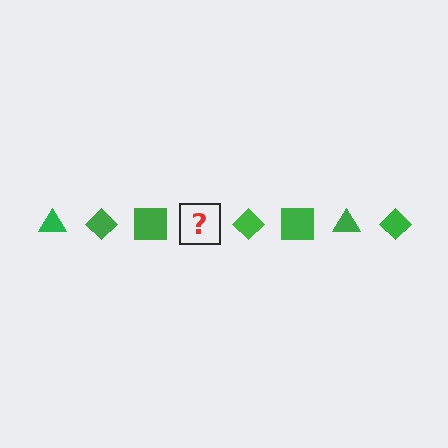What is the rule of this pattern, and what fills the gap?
The rule is that the pattern cycles through triangle, diamond, square shapes in green. The gap should be filled with a green triangle.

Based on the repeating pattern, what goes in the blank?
The blank should be a green triangle.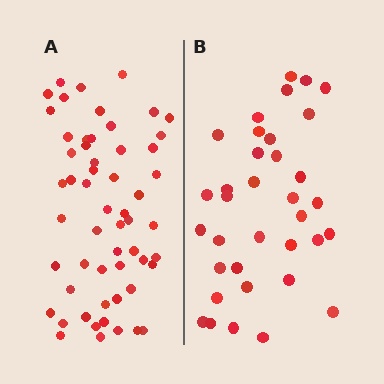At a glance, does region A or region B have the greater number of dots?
Region A (the left region) has more dots.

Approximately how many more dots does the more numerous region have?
Region A has approximately 20 more dots than region B.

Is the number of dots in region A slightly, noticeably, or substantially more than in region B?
Region A has substantially more. The ratio is roughly 1.6 to 1.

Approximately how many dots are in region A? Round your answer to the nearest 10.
About 60 dots. (The exact count is 56, which rounds to 60.)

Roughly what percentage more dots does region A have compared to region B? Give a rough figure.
About 60% more.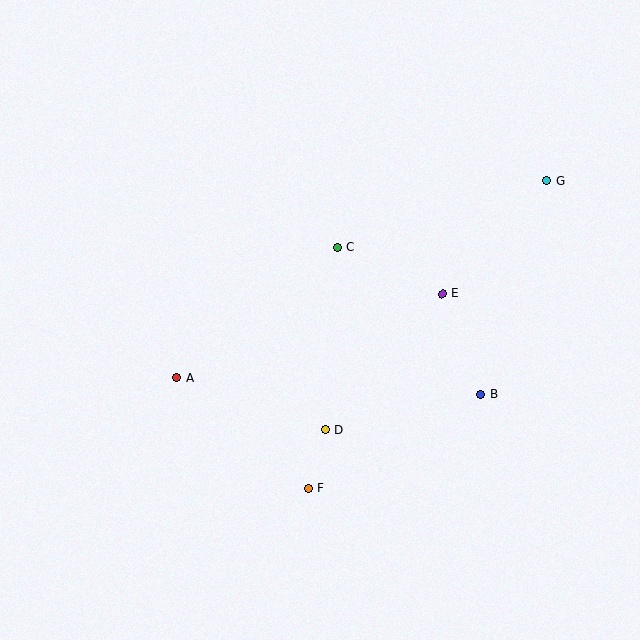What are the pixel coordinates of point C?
Point C is at (338, 247).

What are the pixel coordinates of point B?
Point B is at (481, 394).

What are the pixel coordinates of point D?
Point D is at (326, 430).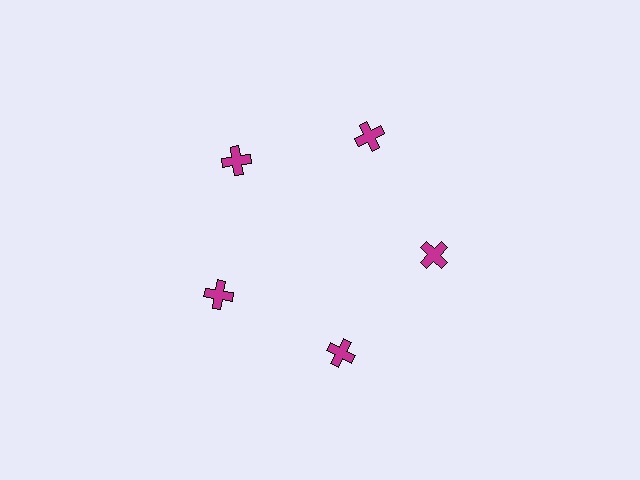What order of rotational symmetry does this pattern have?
This pattern has 5-fold rotational symmetry.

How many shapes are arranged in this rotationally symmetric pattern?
There are 5 shapes, arranged in 5 groups of 1.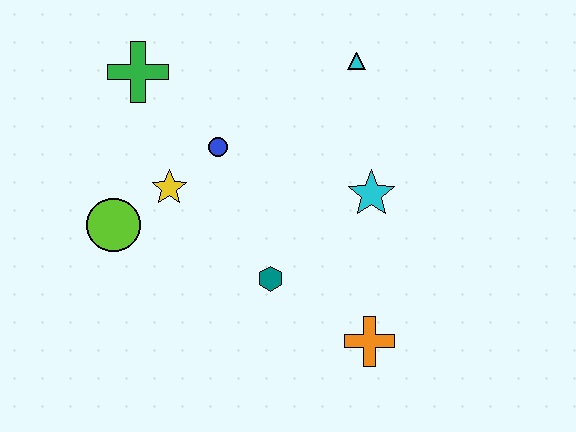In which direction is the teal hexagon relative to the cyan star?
The teal hexagon is to the left of the cyan star.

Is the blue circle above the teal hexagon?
Yes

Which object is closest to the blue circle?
The yellow star is closest to the blue circle.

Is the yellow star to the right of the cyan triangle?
No